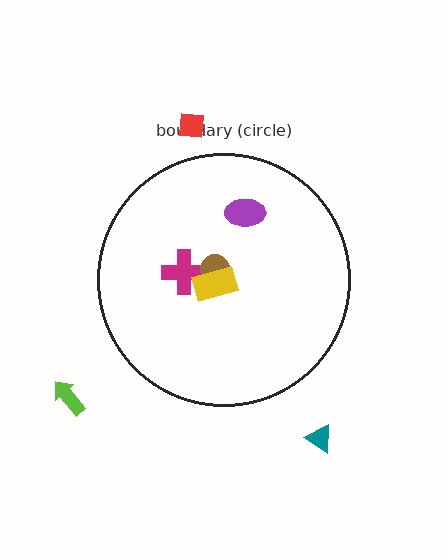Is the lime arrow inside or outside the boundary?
Outside.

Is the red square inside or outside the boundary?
Outside.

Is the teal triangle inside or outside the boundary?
Outside.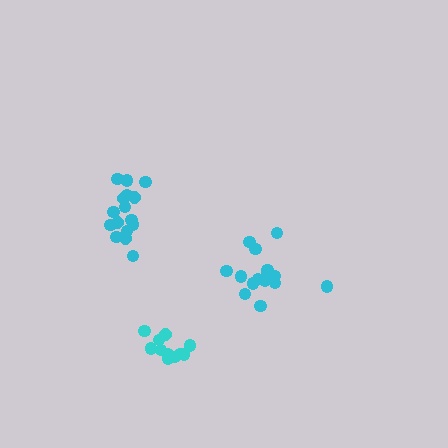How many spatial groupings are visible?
There are 3 spatial groupings.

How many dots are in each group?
Group 1: 15 dots, Group 2: 16 dots, Group 3: 11 dots (42 total).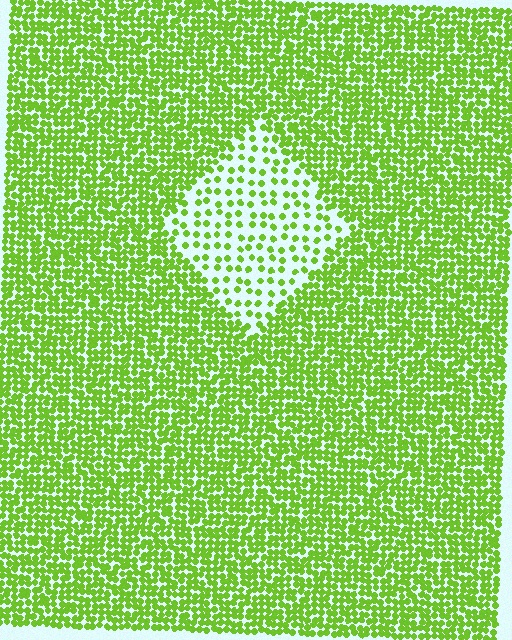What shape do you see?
I see a diamond.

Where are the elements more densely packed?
The elements are more densely packed outside the diamond boundary.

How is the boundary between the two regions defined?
The boundary is defined by a change in element density (approximately 2.7x ratio). All elements are the same color, size, and shape.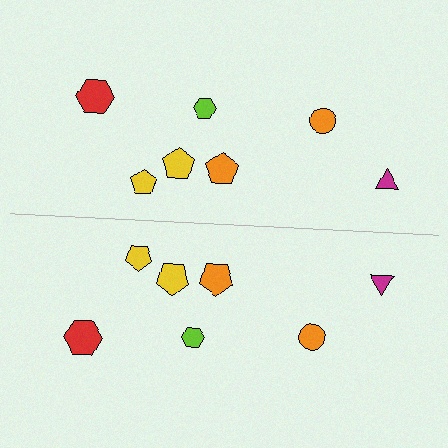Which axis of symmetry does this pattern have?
The pattern has a horizontal axis of symmetry running through the center of the image.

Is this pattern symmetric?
Yes, this pattern has bilateral (reflection) symmetry.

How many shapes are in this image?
There are 14 shapes in this image.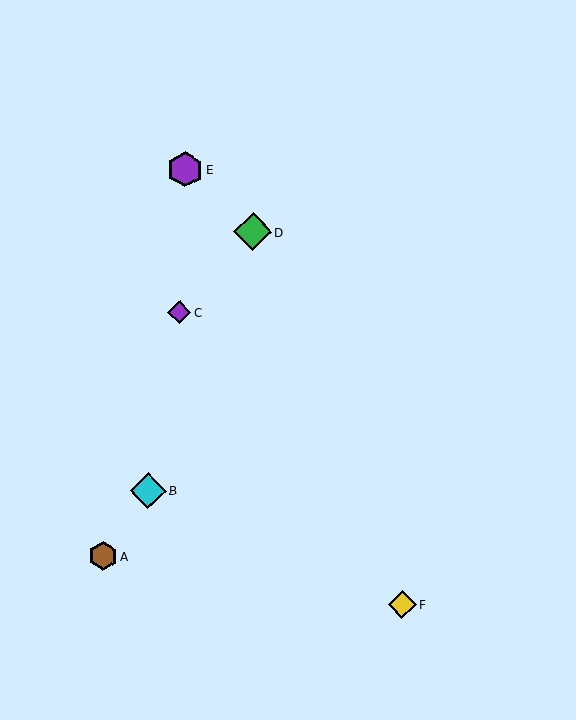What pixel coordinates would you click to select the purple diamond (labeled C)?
Click at (179, 312) to select the purple diamond C.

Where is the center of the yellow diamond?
The center of the yellow diamond is at (402, 604).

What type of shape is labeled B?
Shape B is a cyan diamond.